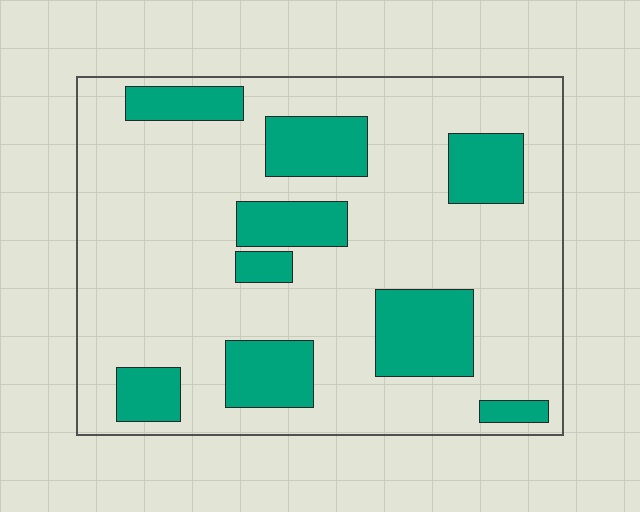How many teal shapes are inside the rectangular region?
9.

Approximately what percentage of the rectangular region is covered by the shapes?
Approximately 25%.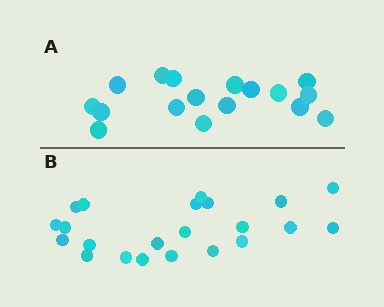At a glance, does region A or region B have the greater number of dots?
Region B (the bottom region) has more dots.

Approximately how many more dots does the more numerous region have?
Region B has about 5 more dots than region A.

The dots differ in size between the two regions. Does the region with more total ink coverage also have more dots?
No. Region A has more total ink coverage because its dots are larger, but region B actually contains more individual dots. Total area can be misleading — the number of items is what matters here.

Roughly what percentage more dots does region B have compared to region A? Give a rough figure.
About 30% more.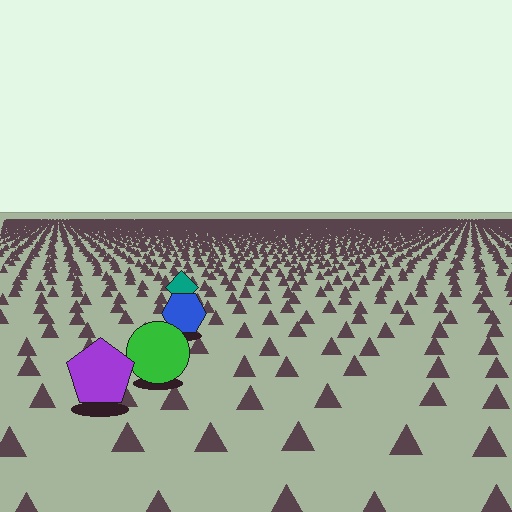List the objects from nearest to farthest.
From nearest to farthest: the purple pentagon, the green circle, the blue hexagon, the teal diamond.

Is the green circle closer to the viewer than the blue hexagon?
Yes. The green circle is closer — you can tell from the texture gradient: the ground texture is coarser near it.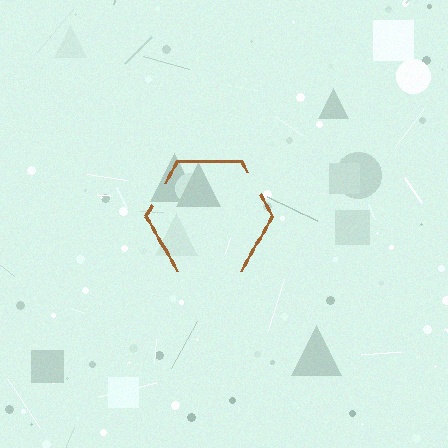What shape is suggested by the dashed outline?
The dashed outline suggests a hexagon.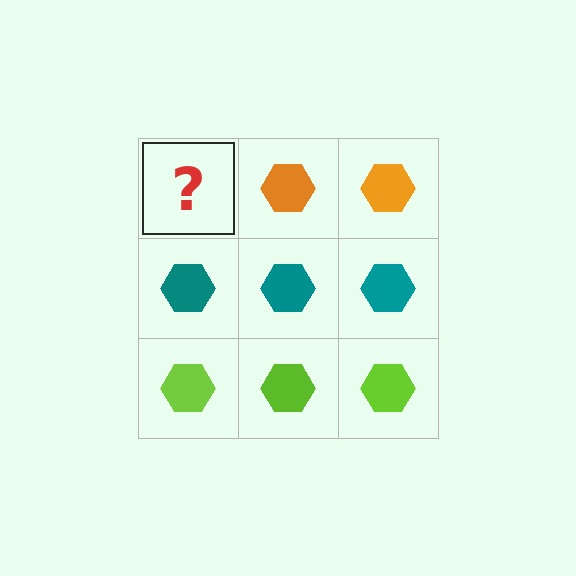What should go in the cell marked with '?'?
The missing cell should contain an orange hexagon.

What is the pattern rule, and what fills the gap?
The rule is that each row has a consistent color. The gap should be filled with an orange hexagon.